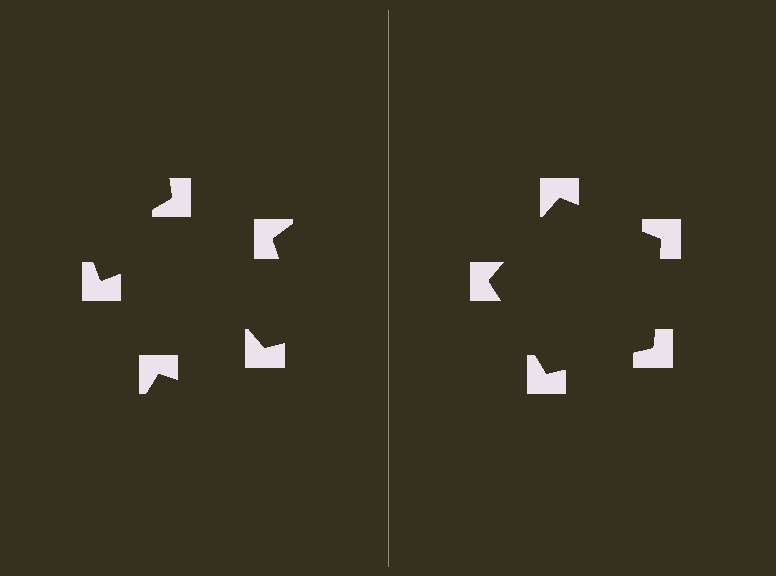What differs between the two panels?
The notched squares are positioned identically on both sides; only the wedge orientations differ. On the right they align to a pentagon; on the left they are misaligned.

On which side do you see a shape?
An illusory pentagon appears on the right side. On the left side the wedge cuts are rotated, so no coherent shape forms.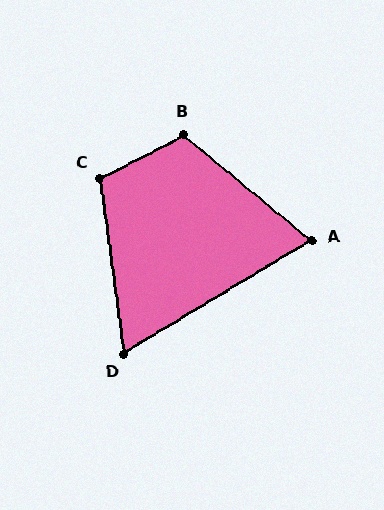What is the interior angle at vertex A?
Approximately 71 degrees (acute).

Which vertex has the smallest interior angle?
D, at approximately 67 degrees.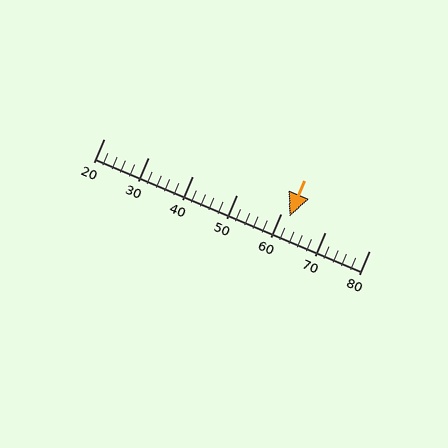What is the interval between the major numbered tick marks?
The major tick marks are spaced 10 units apart.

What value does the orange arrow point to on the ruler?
The orange arrow points to approximately 62.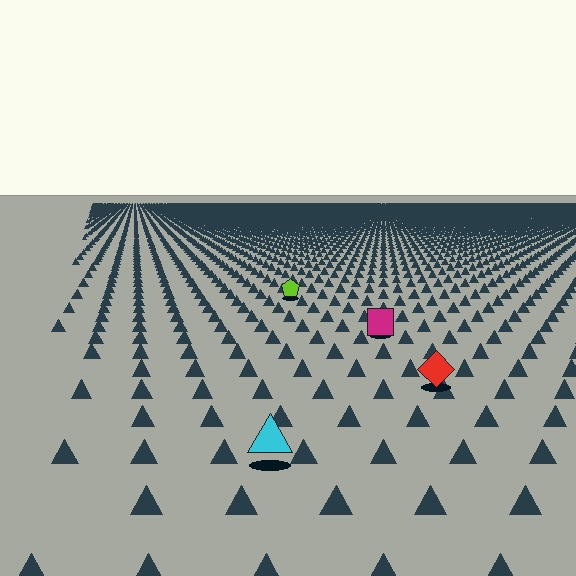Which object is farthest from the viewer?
The lime pentagon is farthest from the viewer. It appears smaller and the ground texture around it is denser.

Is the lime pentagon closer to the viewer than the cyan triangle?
No. The cyan triangle is closer — you can tell from the texture gradient: the ground texture is coarser near it.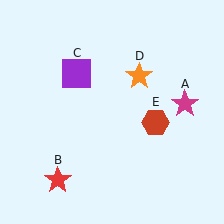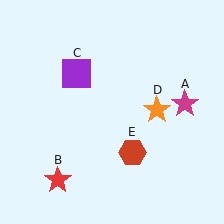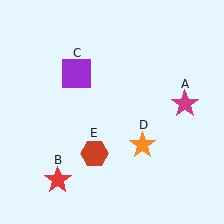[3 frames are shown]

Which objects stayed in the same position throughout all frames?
Magenta star (object A) and red star (object B) and purple square (object C) remained stationary.